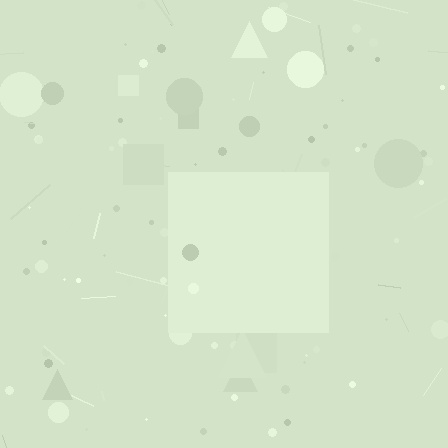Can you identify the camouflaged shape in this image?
The camouflaged shape is a square.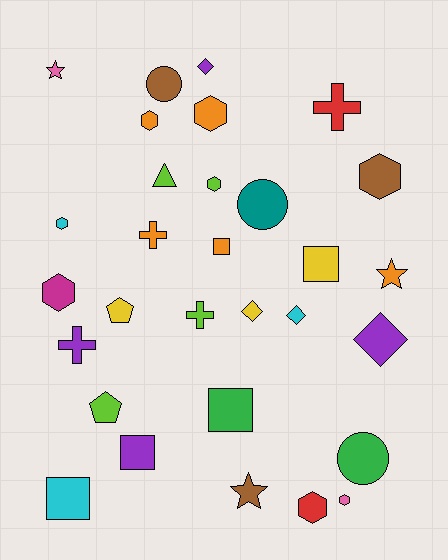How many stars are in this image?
There are 3 stars.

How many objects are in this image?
There are 30 objects.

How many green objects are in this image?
There are 2 green objects.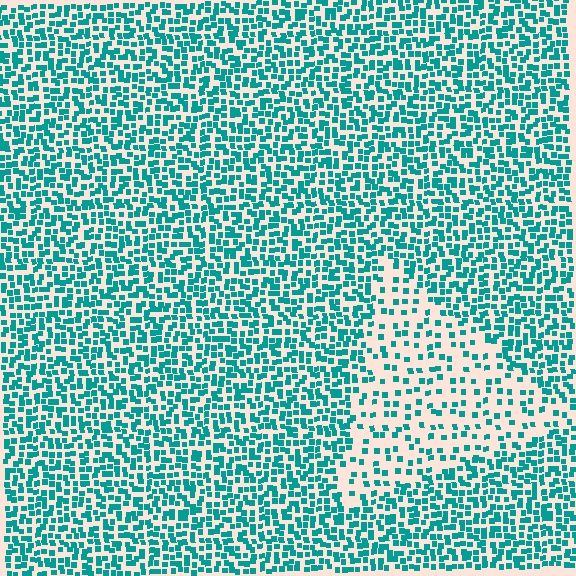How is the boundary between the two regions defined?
The boundary is defined by a change in element density (approximately 2.4x ratio). All elements are the same color, size, and shape.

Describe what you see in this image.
The image contains small teal elements arranged at two different densities. A triangle-shaped region is visible where the elements are less densely packed than the surrounding area.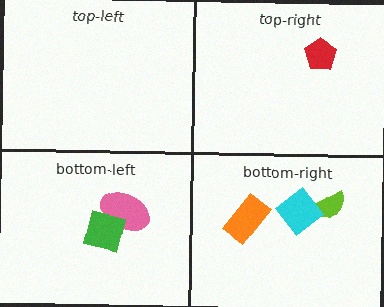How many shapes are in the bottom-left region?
2.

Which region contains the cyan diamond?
The bottom-right region.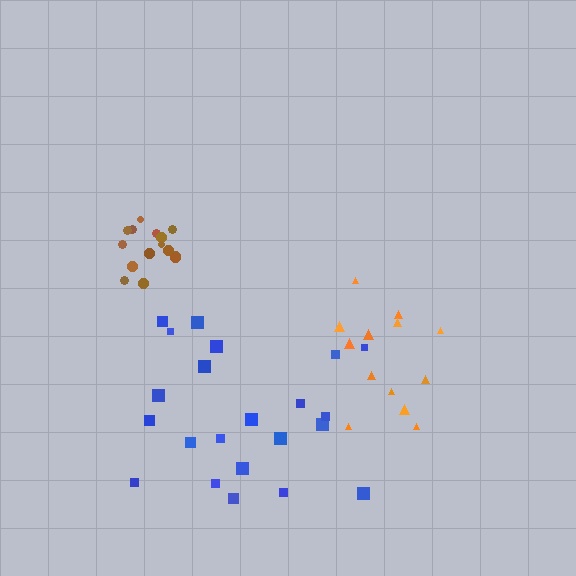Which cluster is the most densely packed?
Brown.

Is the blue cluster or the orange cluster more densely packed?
Orange.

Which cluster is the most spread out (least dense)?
Blue.